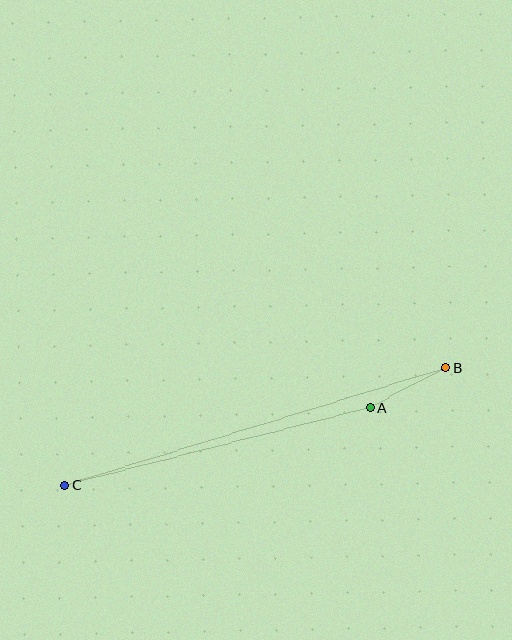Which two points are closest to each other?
Points A and B are closest to each other.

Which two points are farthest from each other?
Points B and C are farthest from each other.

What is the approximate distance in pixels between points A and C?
The distance between A and C is approximately 314 pixels.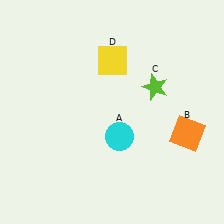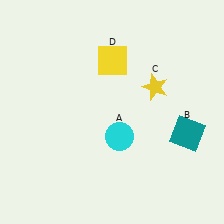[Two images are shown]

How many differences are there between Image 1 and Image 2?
There are 2 differences between the two images.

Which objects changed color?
B changed from orange to teal. C changed from lime to yellow.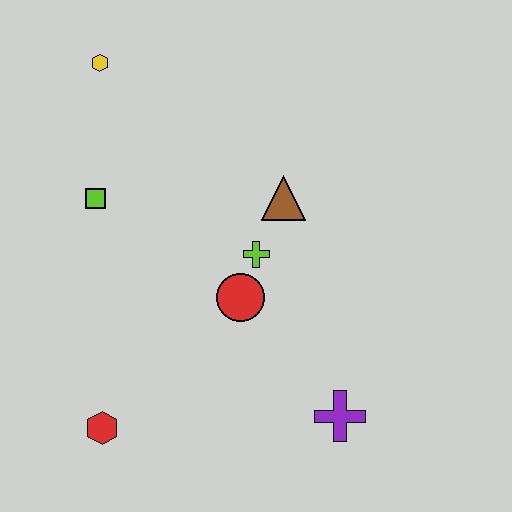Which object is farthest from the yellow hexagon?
The purple cross is farthest from the yellow hexagon.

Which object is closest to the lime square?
The yellow hexagon is closest to the lime square.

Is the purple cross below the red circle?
Yes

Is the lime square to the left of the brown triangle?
Yes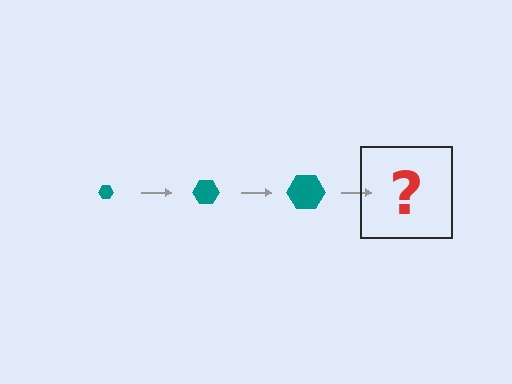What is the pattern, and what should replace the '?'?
The pattern is that the hexagon gets progressively larger each step. The '?' should be a teal hexagon, larger than the previous one.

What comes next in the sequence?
The next element should be a teal hexagon, larger than the previous one.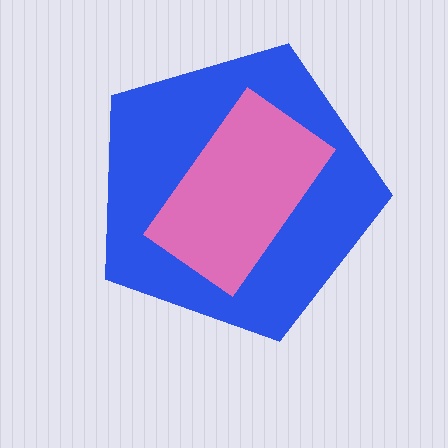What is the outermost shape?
The blue pentagon.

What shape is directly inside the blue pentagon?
The pink rectangle.